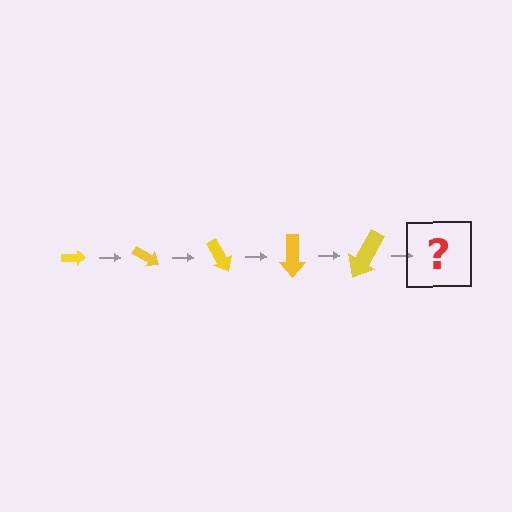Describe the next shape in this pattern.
It should be an arrow, larger than the previous one and rotated 150 degrees from the start.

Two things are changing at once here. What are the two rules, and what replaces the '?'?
The two rules are that the arrow grows larger each step and it rotates 30 degrees each step. The '?' should be an arrow, larger than the previous one and rotated 150 degrees from the start.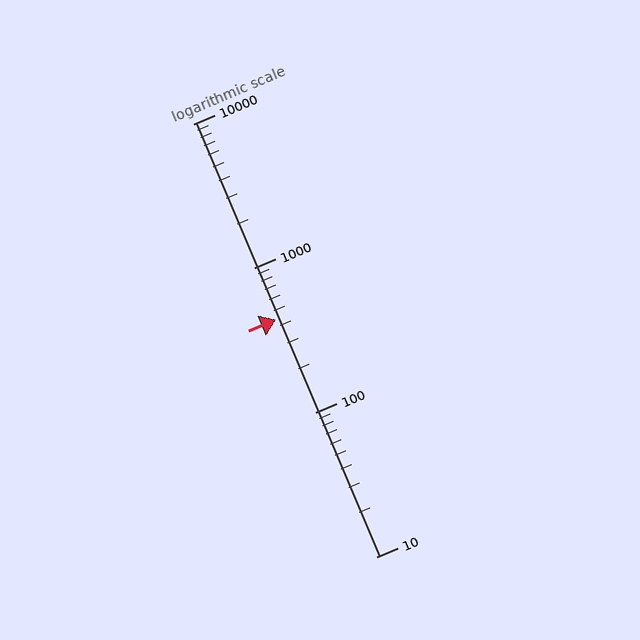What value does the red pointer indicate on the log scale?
The pointer indicates approximately 440.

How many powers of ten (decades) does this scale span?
The scale spans 3 decades, from 10 to 10000.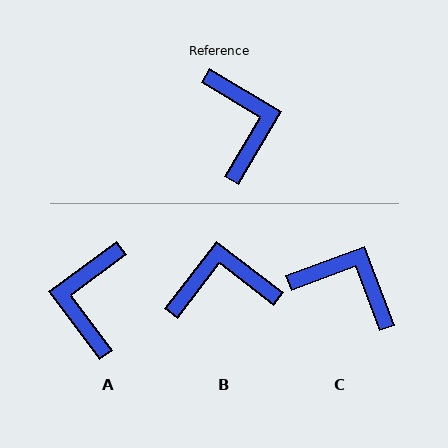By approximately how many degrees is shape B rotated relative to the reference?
Approximately 83 degrees counter-clockwise.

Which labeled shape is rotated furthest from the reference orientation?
A, about 157 degrees away.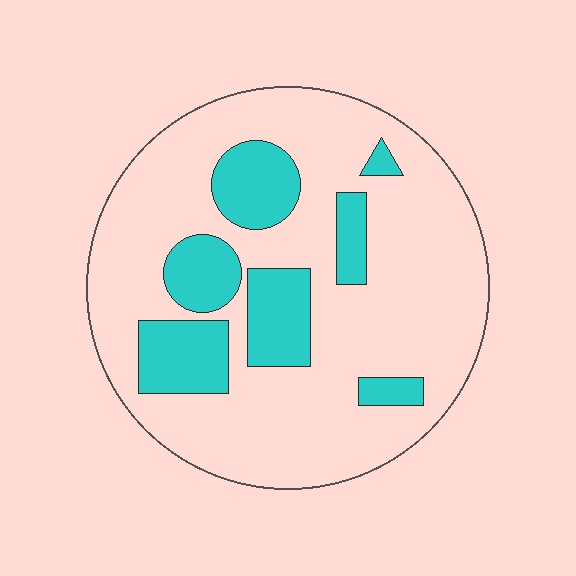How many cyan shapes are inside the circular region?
7.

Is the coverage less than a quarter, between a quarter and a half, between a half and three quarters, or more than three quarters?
Less than a quarter.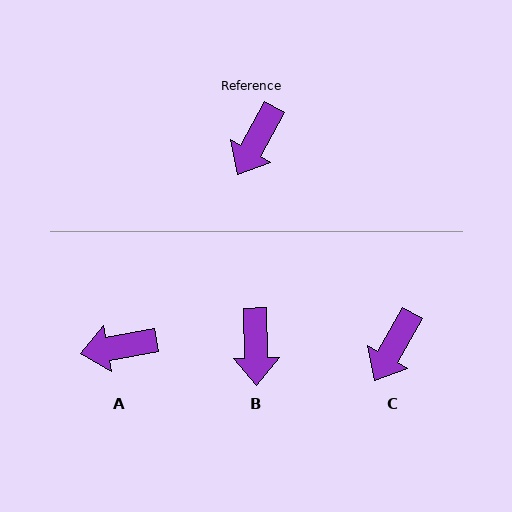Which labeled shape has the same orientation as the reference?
C.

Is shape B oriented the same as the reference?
No, it is off by about 31 degrees.